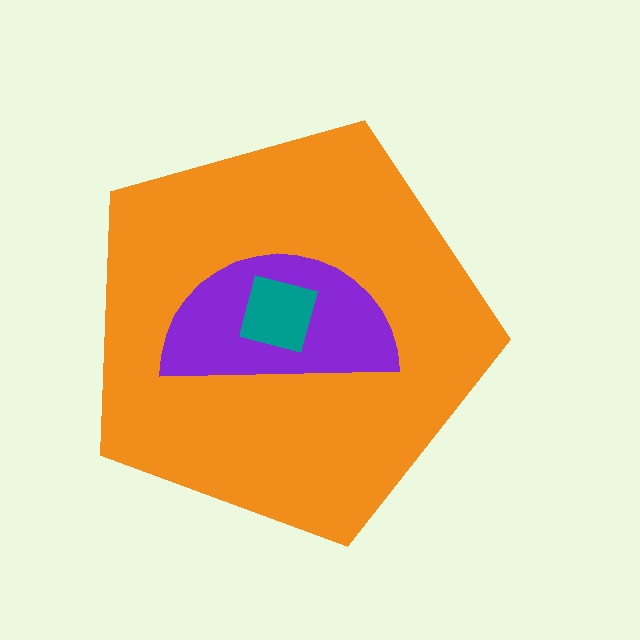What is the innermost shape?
The teal square.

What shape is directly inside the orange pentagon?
The purple semicircle.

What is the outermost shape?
The orange pentagon.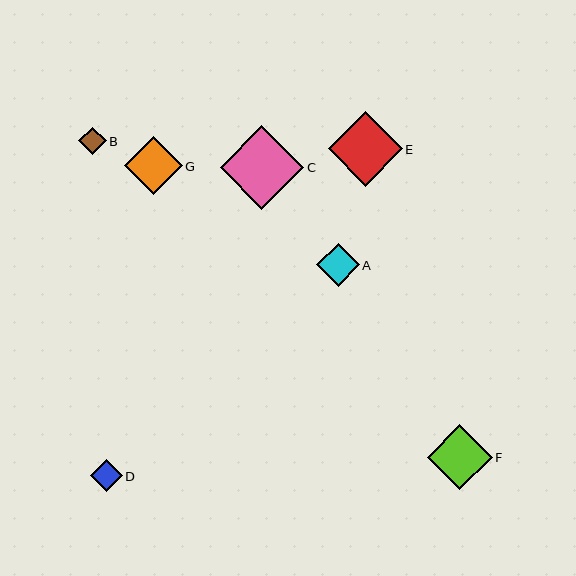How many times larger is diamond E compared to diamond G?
Diamond E is approximately 1.3 times the size of diamond G.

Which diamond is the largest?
Diamond C is the largest with a size of approximately 84 pixels.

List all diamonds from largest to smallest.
From largest to smallest: C, E, F, G, A, D, B.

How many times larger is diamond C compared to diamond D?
Diamond C is approximately 2.7 times the size of diamond D.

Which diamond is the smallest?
Diamond B is the smallest with a size of approximately 27 pixels.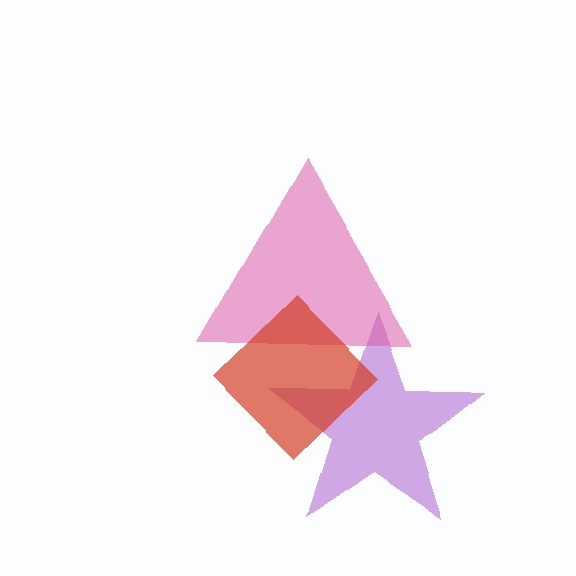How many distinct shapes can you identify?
There are 3 distinct shapes: a purple star, a pink triangle, a red diamond.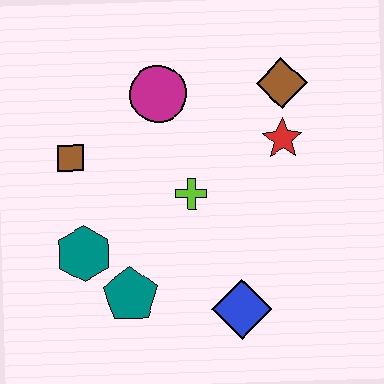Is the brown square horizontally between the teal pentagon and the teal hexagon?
No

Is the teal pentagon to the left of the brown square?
No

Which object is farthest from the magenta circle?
The blue diamond is farthest from the magenta circle.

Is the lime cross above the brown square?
No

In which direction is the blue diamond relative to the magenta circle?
The blue diamond is below the magenta circle.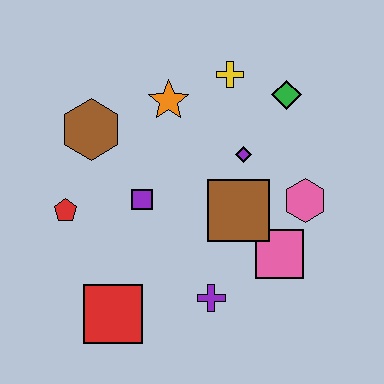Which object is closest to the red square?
The purple cross is closest to the red square.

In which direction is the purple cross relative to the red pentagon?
The purple cross is to the right of the red pentagon.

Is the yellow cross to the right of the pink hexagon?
No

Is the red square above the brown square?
No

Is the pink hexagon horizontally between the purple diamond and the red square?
No